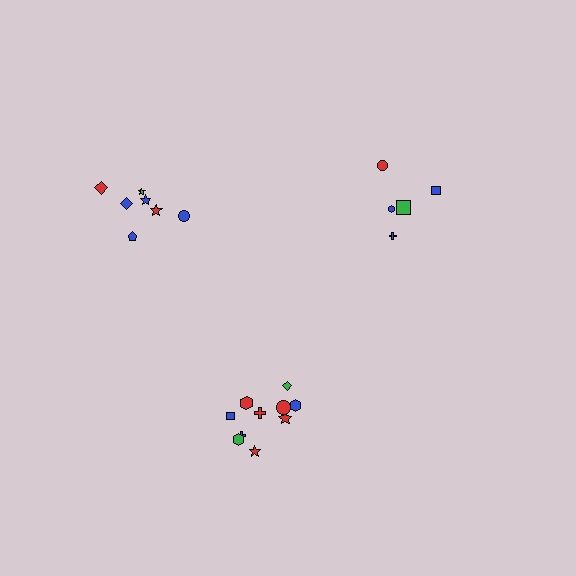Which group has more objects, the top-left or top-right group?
The top-left group.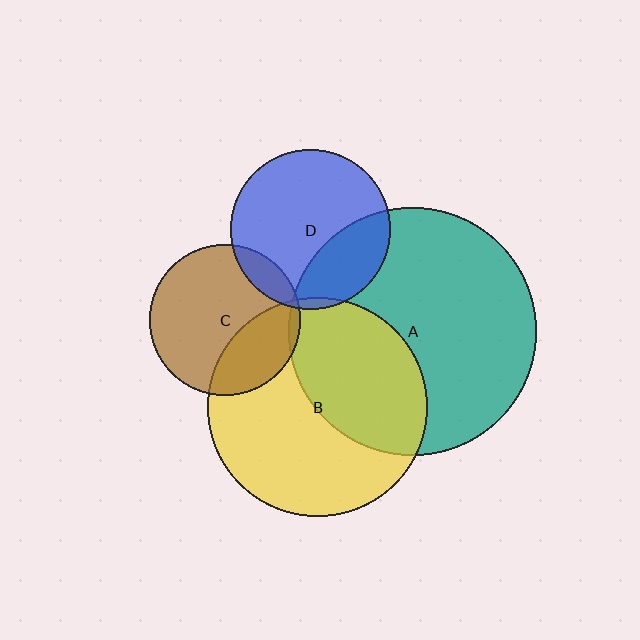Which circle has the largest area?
Circle A (teal).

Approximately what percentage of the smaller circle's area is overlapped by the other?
Approximately 5%.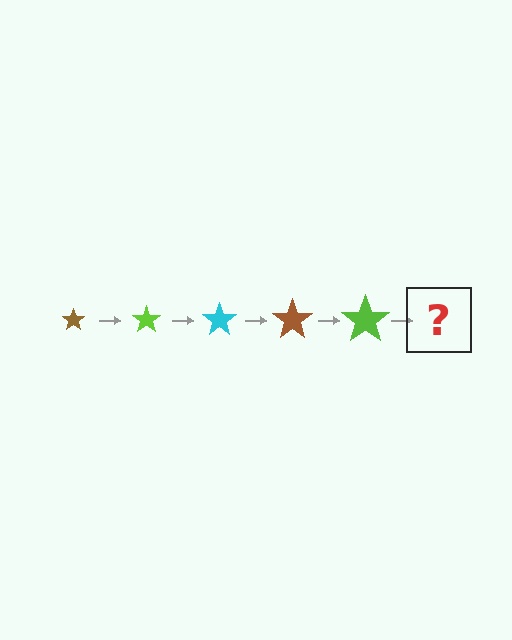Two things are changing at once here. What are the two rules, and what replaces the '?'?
The two rules are that the star grows larger each step and the color cycles through brown, lime, and cyan. The '?' should be a cyan star, larger than the previous one.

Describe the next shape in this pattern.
It should be a cyan star, larger than the previous one.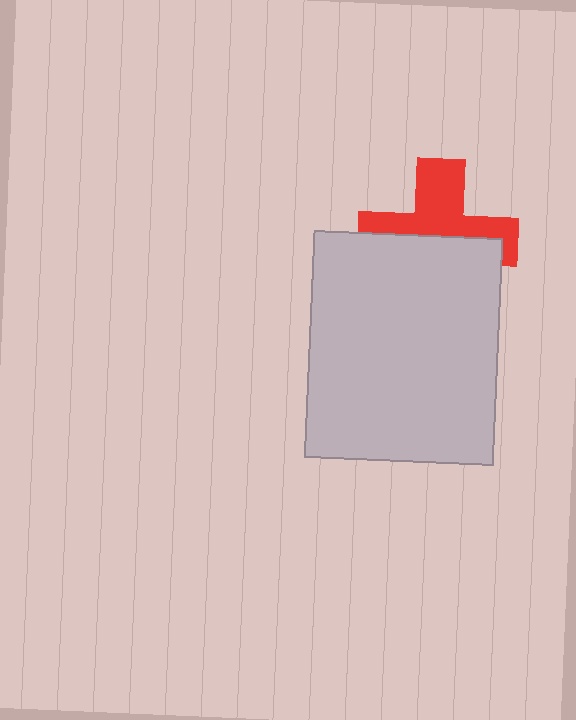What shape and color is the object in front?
The object in front is a light gray rectangle.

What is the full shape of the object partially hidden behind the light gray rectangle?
The partially hidden object is a red cross.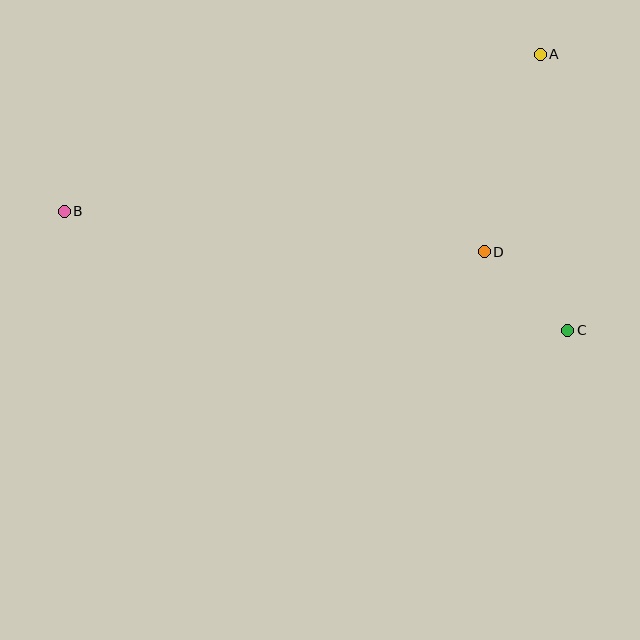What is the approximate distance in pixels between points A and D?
The distance between A and D is approximately 205 pixels.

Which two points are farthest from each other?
Points B and C are farthest from each other.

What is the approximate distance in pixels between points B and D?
The distance between B and D is approximately 422 pixels.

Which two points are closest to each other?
Points C and D are closest to each other.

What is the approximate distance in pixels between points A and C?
The distance between A and C is approximately 277 pixels.